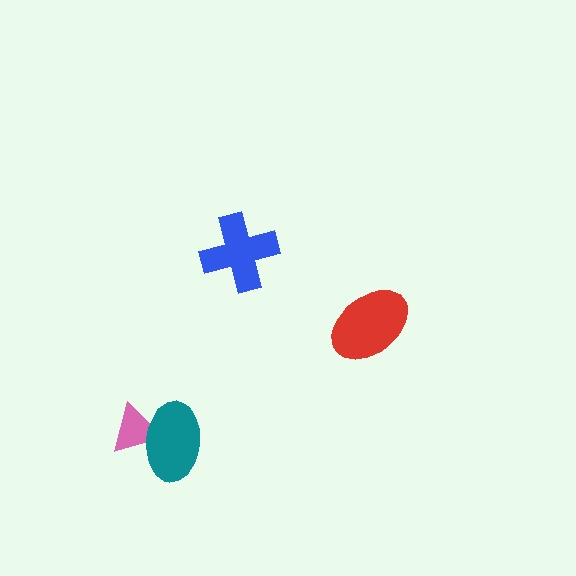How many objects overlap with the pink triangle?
1 object overlaps with the pink triangle.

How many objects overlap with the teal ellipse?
1 object overlaps with the teal ellipse.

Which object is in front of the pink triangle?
The teal ellipse is in front of the pink triangle.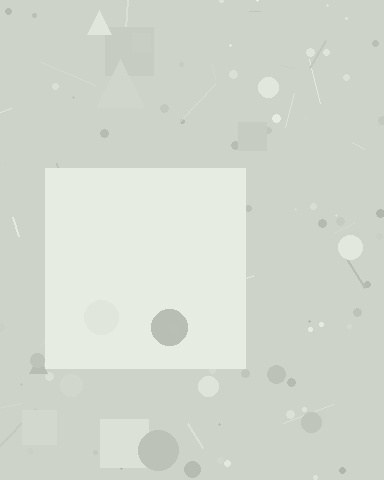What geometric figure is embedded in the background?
A square is embedded in the background.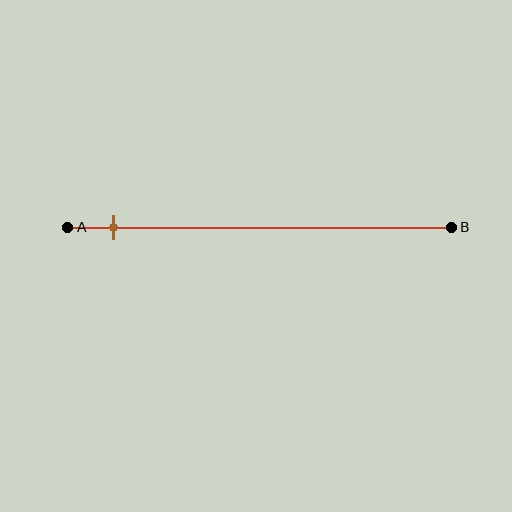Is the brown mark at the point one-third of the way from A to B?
No, the mark is at about 10% from A, not at the 33% one-third point.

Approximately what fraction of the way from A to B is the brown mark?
The brown mark is approximately 10% of the way from A to B.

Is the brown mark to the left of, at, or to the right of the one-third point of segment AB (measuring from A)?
The brown mark is to the left of the one-third point of segment AB.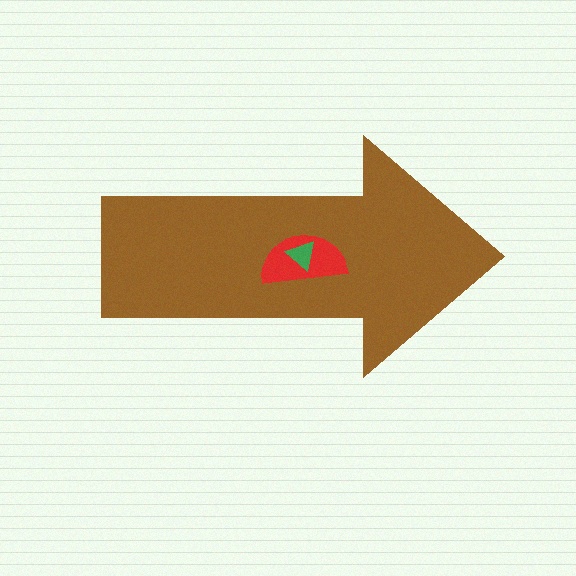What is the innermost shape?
The green triangle.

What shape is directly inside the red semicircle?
The green triangle.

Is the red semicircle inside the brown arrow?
Yes.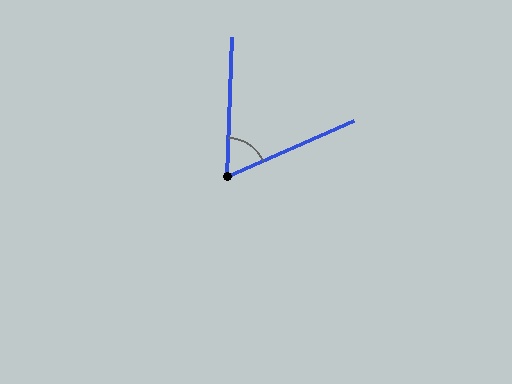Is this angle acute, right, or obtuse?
It is acute.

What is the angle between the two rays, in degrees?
Approximately 64 degrees.